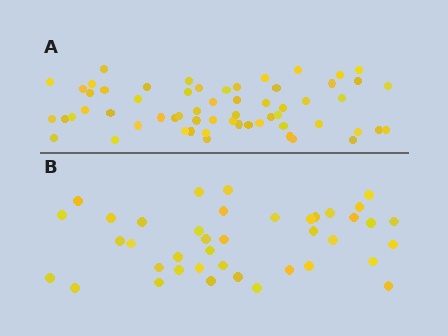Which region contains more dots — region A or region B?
Region A (the top region) has more dots.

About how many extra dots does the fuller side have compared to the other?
Region A has approximately 20 more dots than region B.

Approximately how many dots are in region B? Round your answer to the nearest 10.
About 40 dots.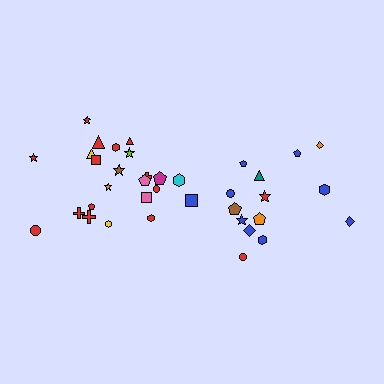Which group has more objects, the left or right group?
The left group.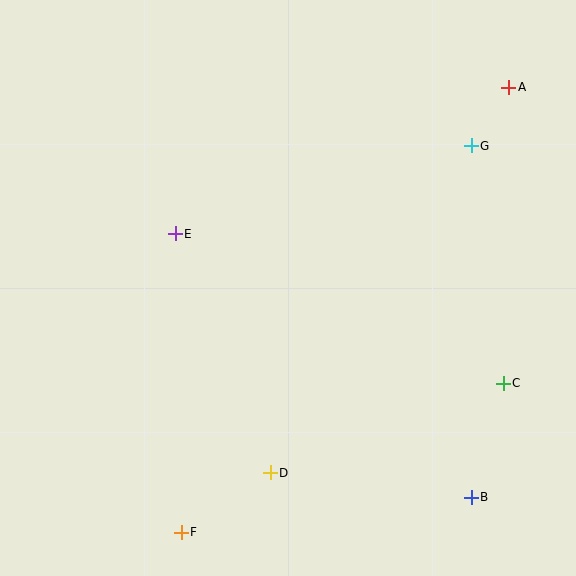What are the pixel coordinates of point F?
Point F is at (181, 532).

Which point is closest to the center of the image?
Point E at (175, 234) is closest to the center.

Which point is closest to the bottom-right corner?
Point B is closest to the bottom-right corner.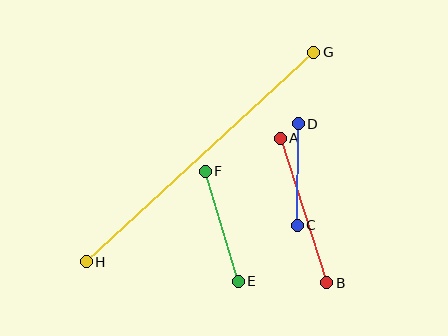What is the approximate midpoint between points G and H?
The midpoint is at approximately (200, 157) pixels.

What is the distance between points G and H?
The distance is approximately 309 pixels.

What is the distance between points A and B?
The distance is approximately 152 pixels.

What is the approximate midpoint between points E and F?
The midpoint is at approximately (222, 226) pixels.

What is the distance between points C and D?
The distance is approximately 101 pixels.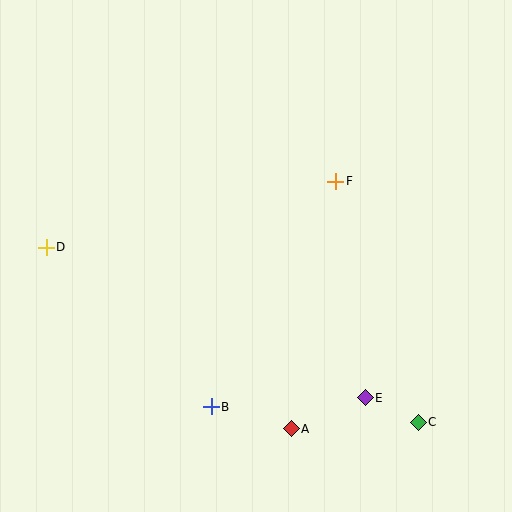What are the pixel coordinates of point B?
Point B is at (211, 407).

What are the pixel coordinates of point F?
Point F is at (336, 181).